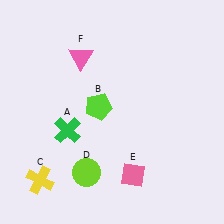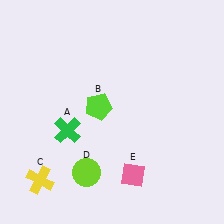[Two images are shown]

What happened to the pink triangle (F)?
The pink triangle (F) was removed in Image 2. It was in the top-left area of Image 1.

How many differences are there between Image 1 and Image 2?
There is 1 difference between the two images.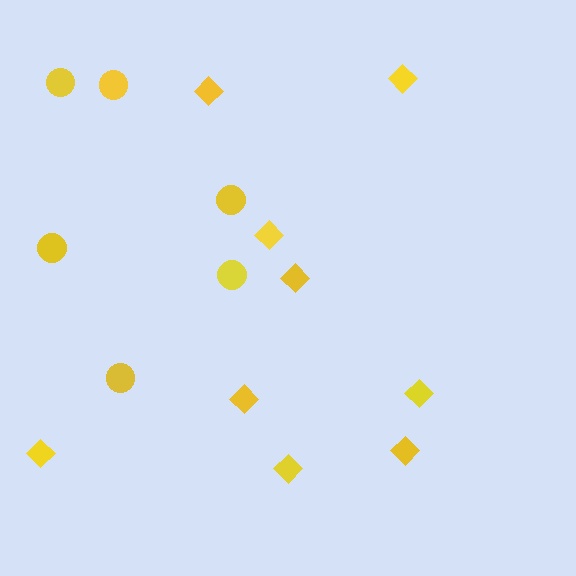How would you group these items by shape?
There are 2 groups: one group of diamonds (9) and one group of circles (6).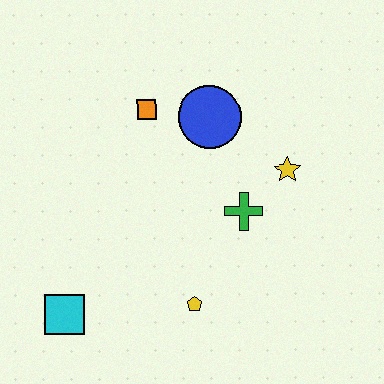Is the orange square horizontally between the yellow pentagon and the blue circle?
No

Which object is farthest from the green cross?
The cyan square is farthest from the green cross.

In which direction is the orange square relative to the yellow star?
The orange square is to the left of the yellow star.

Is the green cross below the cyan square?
No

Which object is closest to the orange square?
The blue circle is closest to the orange square.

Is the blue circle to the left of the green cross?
Yes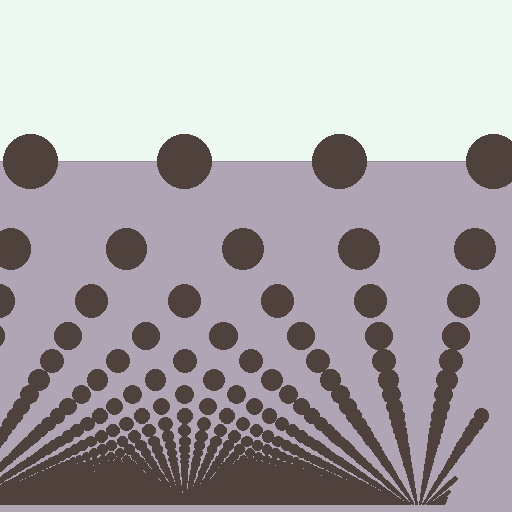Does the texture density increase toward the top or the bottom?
Density increases toward the bottom.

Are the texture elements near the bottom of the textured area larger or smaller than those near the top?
Smaller. The gradient is inverted — elements near the bottom are smaller and denser.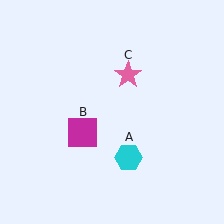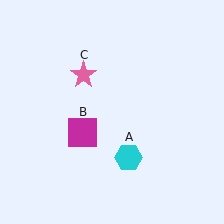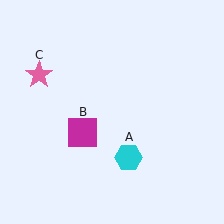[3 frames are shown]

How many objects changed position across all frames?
1 object changed position: pink star (object C).